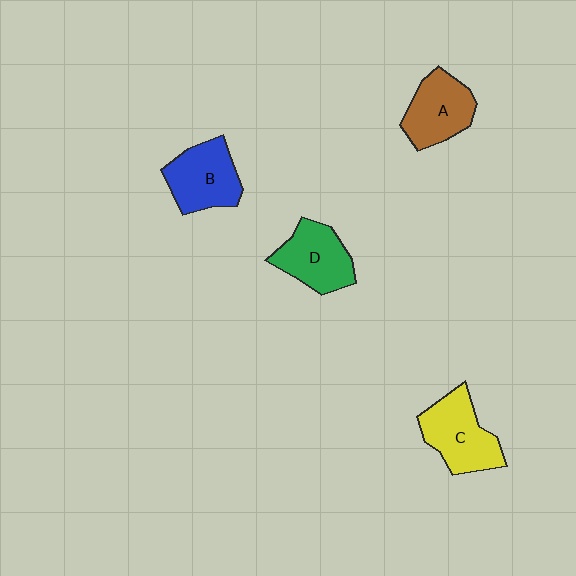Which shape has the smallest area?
Shape A (brown).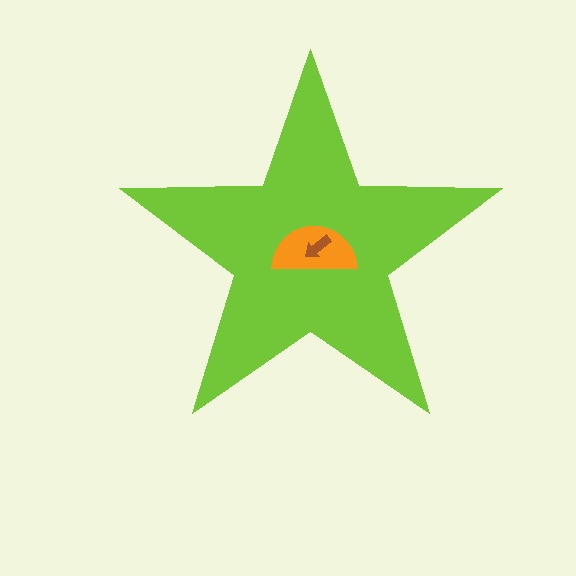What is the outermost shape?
The lime star.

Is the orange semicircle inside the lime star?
Yes.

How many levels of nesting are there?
3.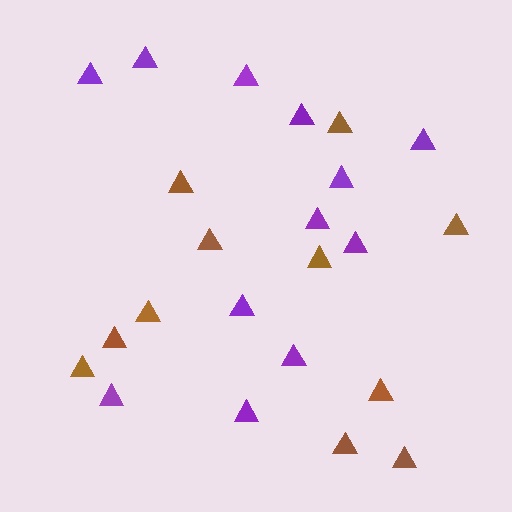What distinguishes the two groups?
There are 2 groups: one group of brown triangles (11) and one group of purple triangles (12).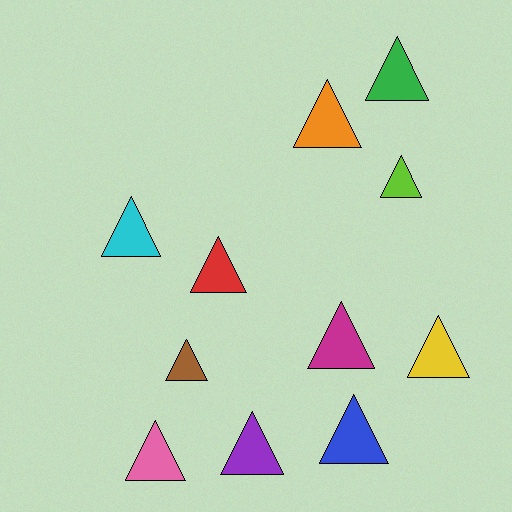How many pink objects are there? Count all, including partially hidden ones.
There is 1 pink object.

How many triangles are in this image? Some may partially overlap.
There are 11 triangles.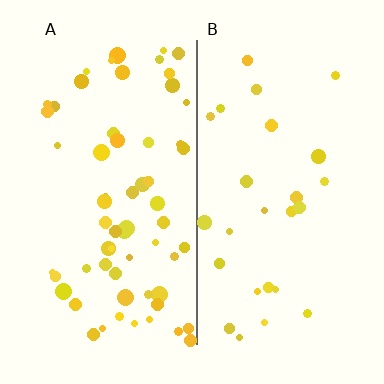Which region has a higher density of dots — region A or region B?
A (the left).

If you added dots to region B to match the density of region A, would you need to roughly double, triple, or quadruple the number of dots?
Approximately double.